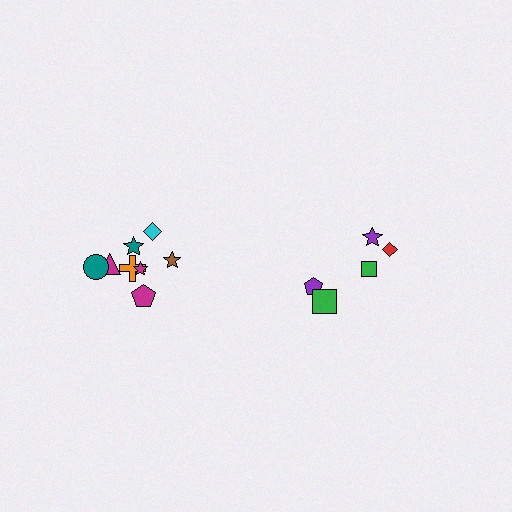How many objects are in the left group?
There are 8 objects.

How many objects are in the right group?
There are 5 objects.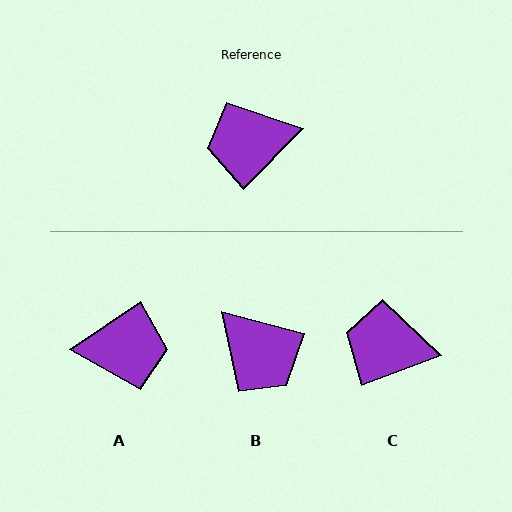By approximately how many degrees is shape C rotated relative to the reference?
Approximately 25 degrees clockwise.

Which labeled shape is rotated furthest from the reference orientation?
A, about 168 degrees away.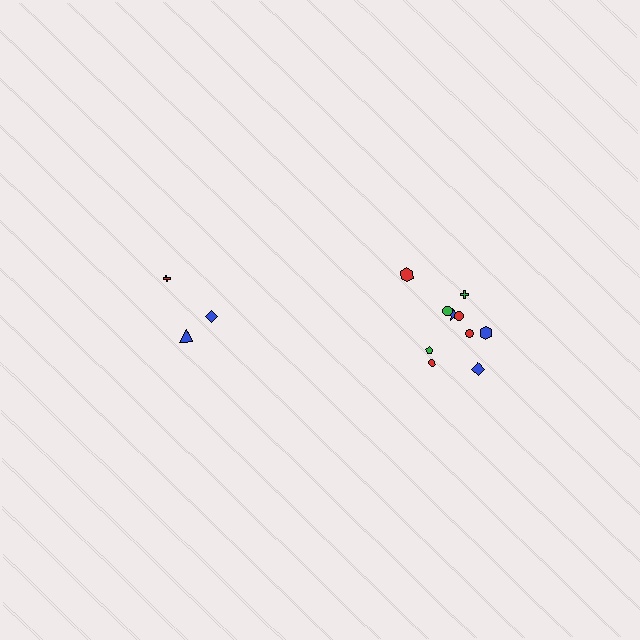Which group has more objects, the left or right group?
The right group.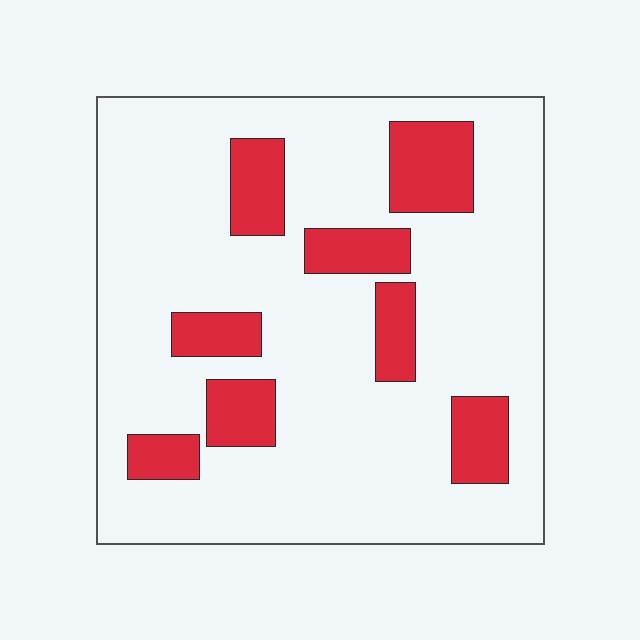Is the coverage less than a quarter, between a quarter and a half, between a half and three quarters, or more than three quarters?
Less than a quarter.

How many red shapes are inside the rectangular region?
8.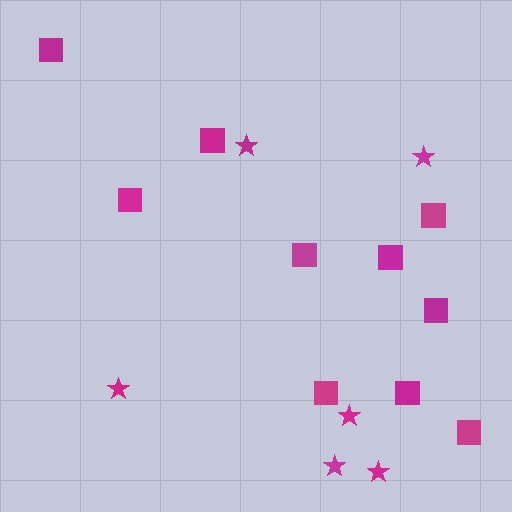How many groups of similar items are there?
There are 2 groups: one group of stars (6) and one group of squares (10).